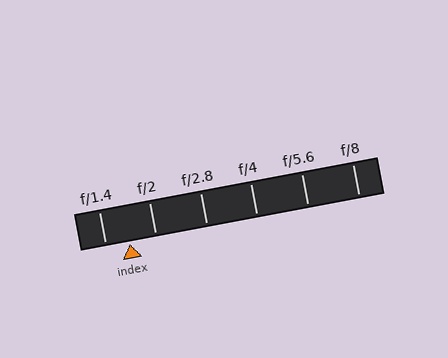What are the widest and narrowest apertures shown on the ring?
The widest aperture shown is f/1.4 and the narrowest is f/8.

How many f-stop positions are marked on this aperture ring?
There are 6 f-stop positions marked.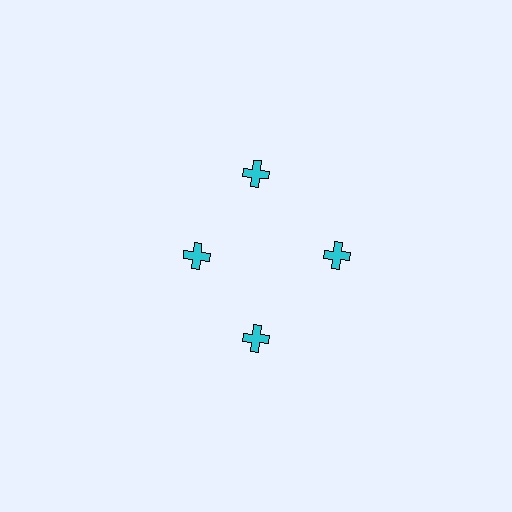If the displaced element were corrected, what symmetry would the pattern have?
It would have 4-fold rotational symmetry — the pattern would map onto itself every 90 degrees.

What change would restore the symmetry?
The symmetry would be restored by moving it outward, back onto the ring so that all 4 crosses sit at equal angles and equal distance from the center.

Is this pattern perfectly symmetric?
No. The 4 cyan crosses are arranged in a ring, but one element near the 9 o'clock position is pulled inward toward the center, breaking the 4-fold rotational symmetry.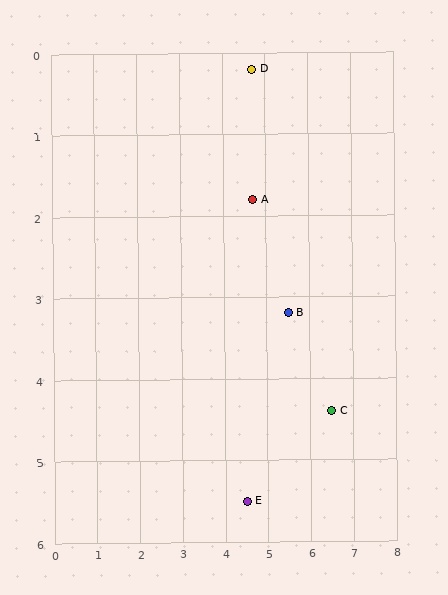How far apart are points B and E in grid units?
Points B and E are about 2.5 grid units apart.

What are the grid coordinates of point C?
Point C is at approximately (6.5, 4.4).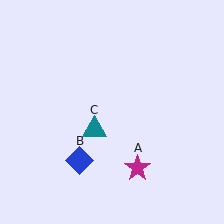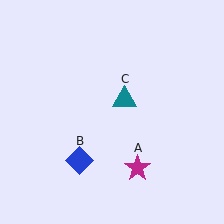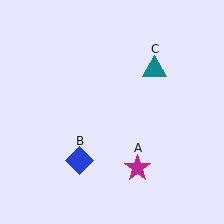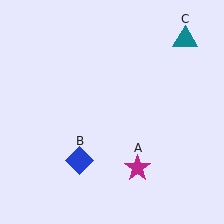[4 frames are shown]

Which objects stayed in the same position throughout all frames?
Magenta star (object A) and blue diamond (object B) remained stationary.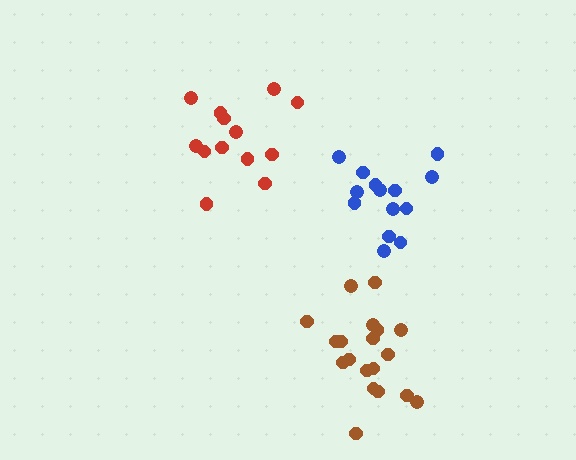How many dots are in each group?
Group 1: 13 dots, Group 2: 19 dots, Group 3: 14 dots (46 total).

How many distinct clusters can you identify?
There are 3 distinct clusters.